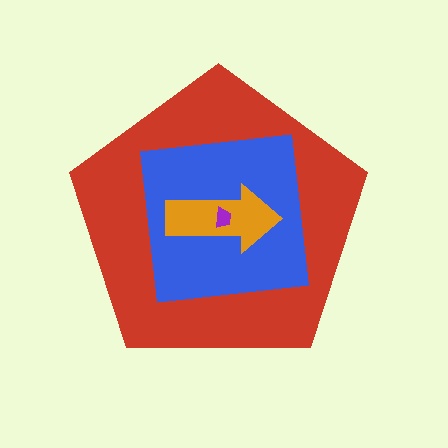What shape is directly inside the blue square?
The orange arrow.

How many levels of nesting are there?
4.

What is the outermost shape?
The red pentagon.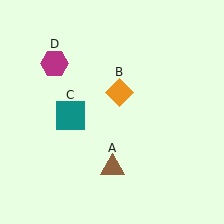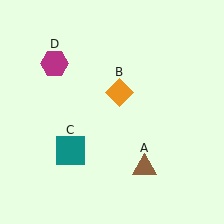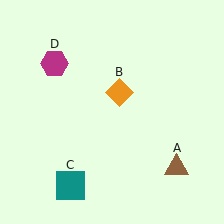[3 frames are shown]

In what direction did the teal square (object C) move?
The teal square (object C) moved down.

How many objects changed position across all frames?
2 objects changed position: brown triangle (object A), teal square (object C).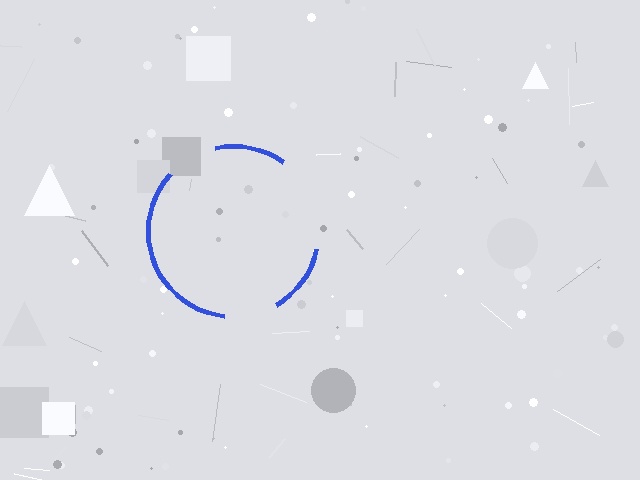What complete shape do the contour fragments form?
The contour fragments form a circle.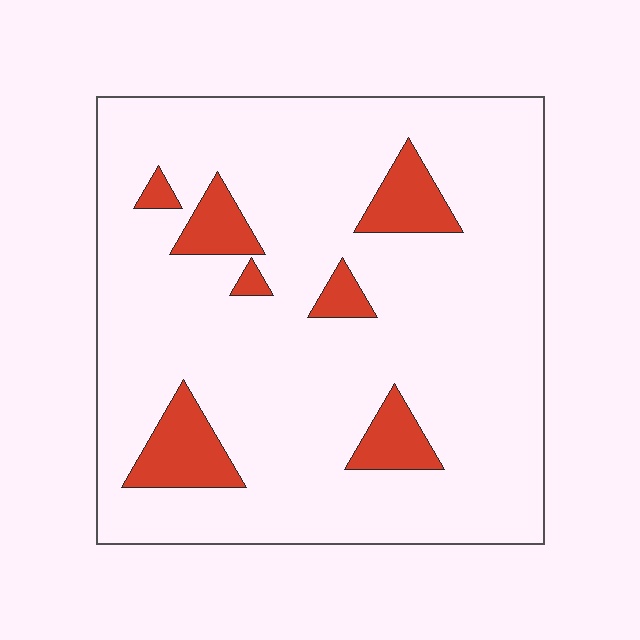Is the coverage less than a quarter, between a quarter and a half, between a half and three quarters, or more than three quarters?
Less than a quarter.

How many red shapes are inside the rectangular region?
7.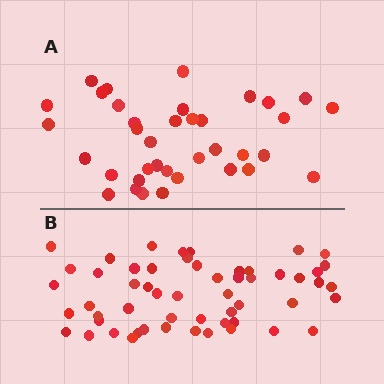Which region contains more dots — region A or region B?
Region B (the bottom region) has more dots.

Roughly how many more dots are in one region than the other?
Region B has approximately 20 more dots than region A.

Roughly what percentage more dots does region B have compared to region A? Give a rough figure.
About 50% more.